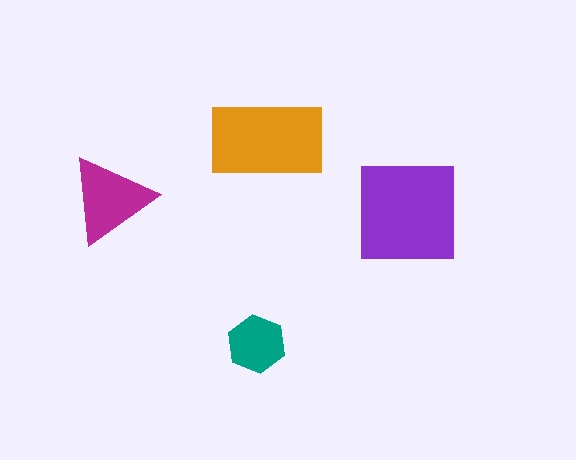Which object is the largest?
The purple square.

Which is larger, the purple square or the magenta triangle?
The purple square.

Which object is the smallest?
The teal hexagon.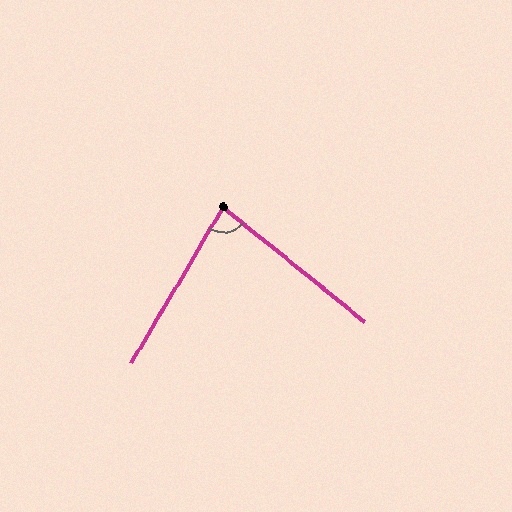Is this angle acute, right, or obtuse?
It is acute.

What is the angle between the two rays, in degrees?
Approximately 82 degrees.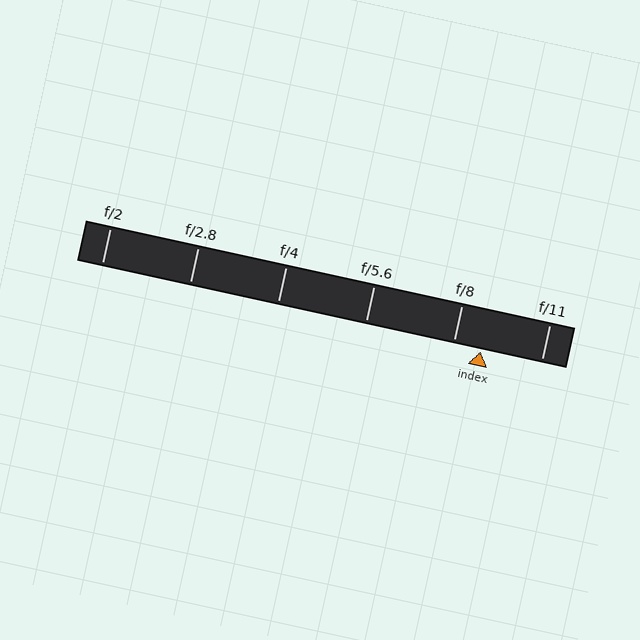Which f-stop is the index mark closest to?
The index mark is closest to f/8.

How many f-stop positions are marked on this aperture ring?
There are 6 f-stop positions marked.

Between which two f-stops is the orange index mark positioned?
The index mark is between f/8 and f/11.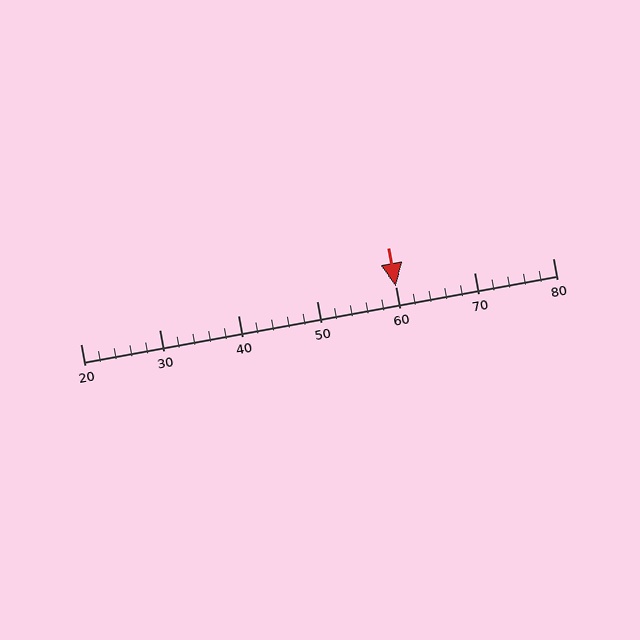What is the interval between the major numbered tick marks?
The major tick marks are spaced 10 units apart.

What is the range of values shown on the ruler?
The ruler shows values from 20 to 80.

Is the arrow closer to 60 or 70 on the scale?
The arrow is closer to 60.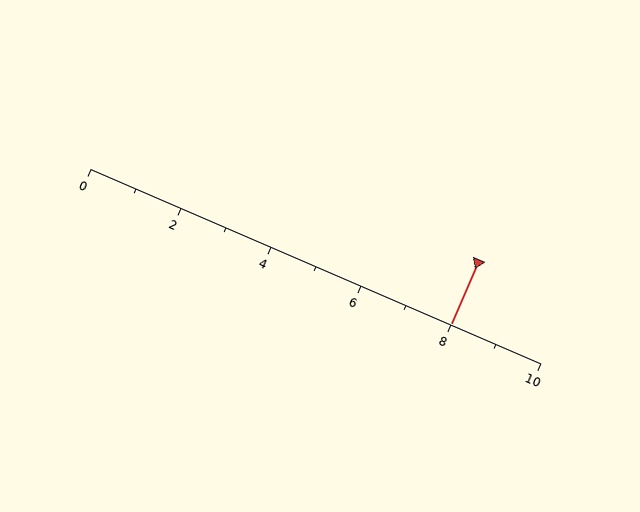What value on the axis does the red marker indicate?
The marker indicates approximately 8.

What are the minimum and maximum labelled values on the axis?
The axis runs from 0 to 10.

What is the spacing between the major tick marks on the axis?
The major ticks are spaced 2 apart.